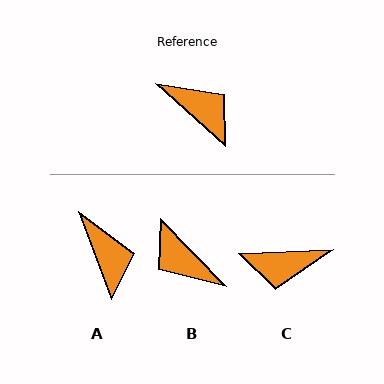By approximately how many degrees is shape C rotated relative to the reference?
Approximately 136 degrees clockwise.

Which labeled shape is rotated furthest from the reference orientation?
B, about 176 degrees away.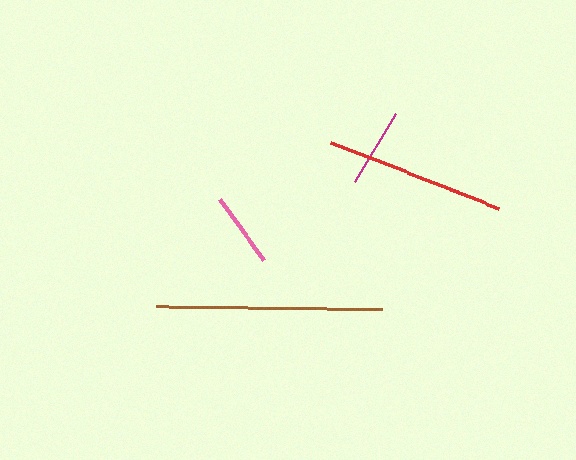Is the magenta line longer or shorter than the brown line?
The brown line is longer than the magenta line.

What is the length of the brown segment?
The brown segment is approximately 226 pixels long.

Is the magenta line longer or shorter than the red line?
The red line is longer than the magenta line.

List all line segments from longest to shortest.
From longest to shortest: brown, red, magenta, pink.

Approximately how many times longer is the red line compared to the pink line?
The red line is approximately 2.4 times the length of the pink line.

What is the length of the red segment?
The red segment is approximately 180 pixels long.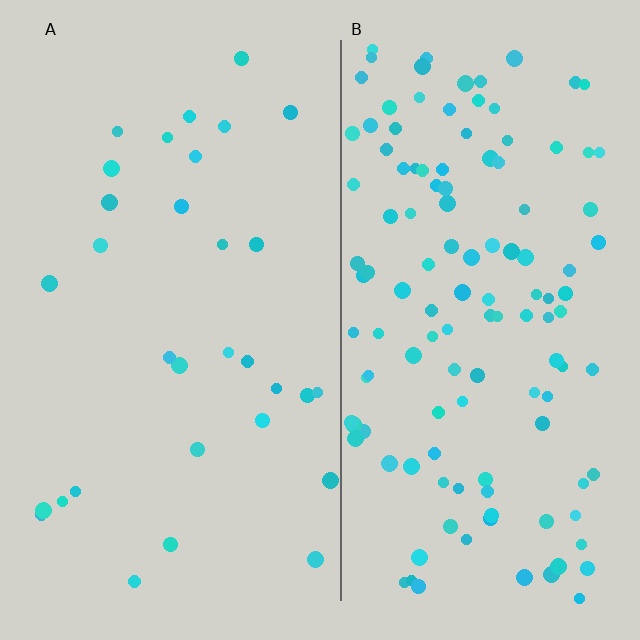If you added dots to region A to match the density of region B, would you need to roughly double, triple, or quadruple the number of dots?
Approximately quadruple.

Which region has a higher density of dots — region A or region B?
B (the right).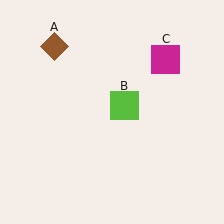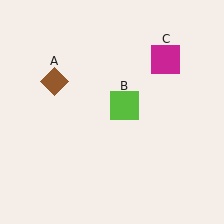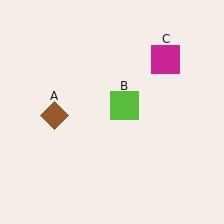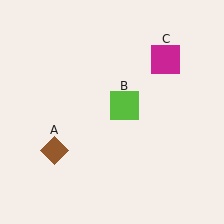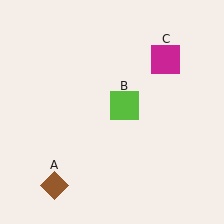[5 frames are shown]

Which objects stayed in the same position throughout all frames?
Lime square (object B) and magenta square (object C) remained stationary.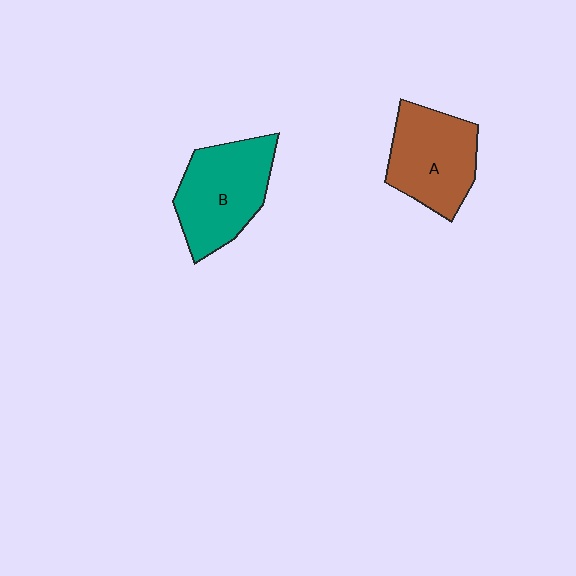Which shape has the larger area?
Shape B (teal).